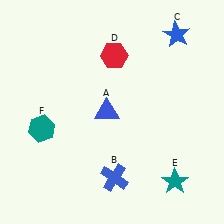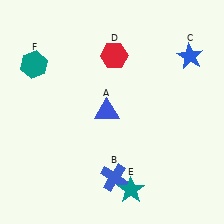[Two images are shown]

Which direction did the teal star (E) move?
The teal star (E) moved left.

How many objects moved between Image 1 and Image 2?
3 objects moved between the two images.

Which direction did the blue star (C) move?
The blue star (C) moved down.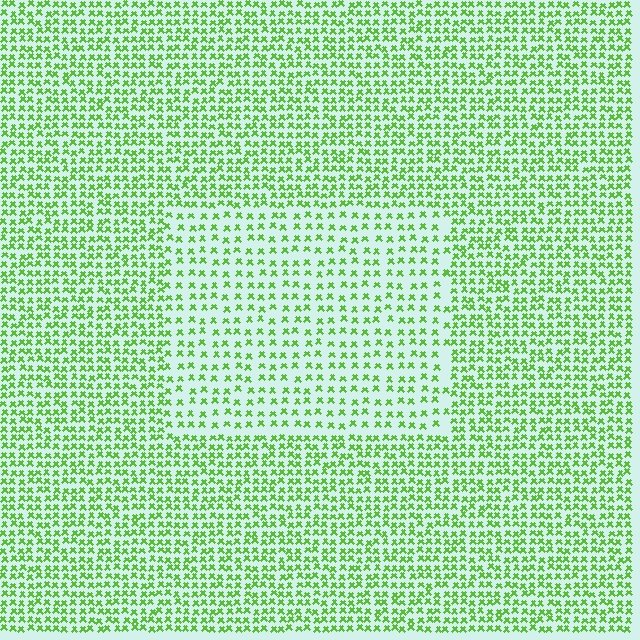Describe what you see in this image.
The image contains small lime elements arranged at two different densities. A rectangle-shaped region is visible where the elements are less densely packed than the surrounding area.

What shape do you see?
I see a rectangle.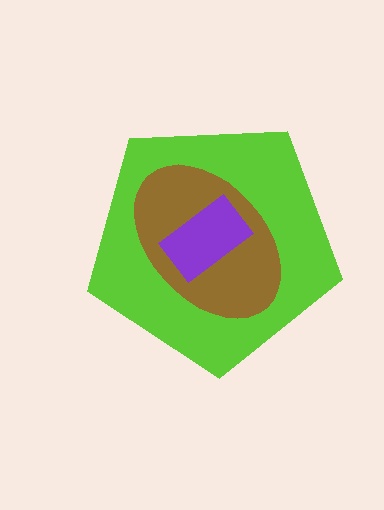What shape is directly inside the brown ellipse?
The purple rectangle.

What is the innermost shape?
The purple rectangle.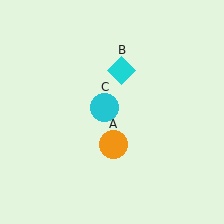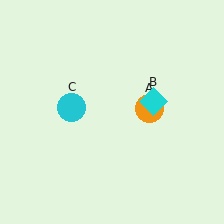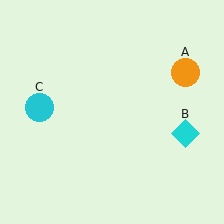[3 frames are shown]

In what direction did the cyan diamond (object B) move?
The cyan diamond (object B) moved down and to the right.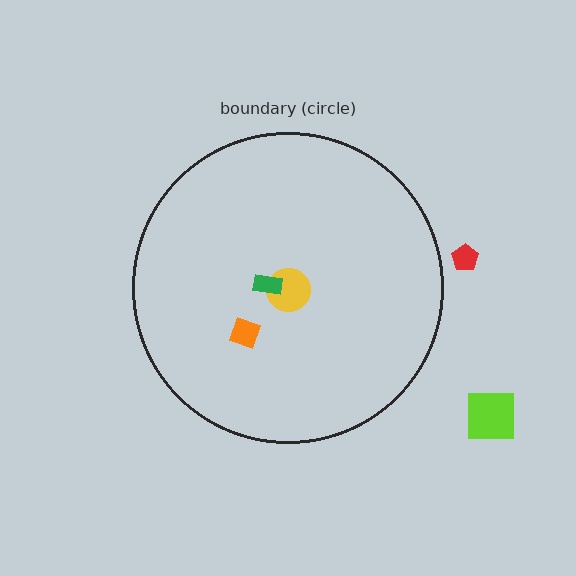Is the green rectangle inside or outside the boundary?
Inside.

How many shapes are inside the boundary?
3 inside, 2 outside.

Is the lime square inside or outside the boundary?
Outside.